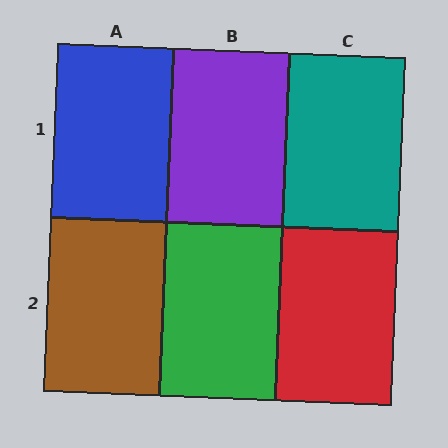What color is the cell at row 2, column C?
Red.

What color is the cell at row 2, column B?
Green.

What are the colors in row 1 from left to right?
Blue, purple, teal.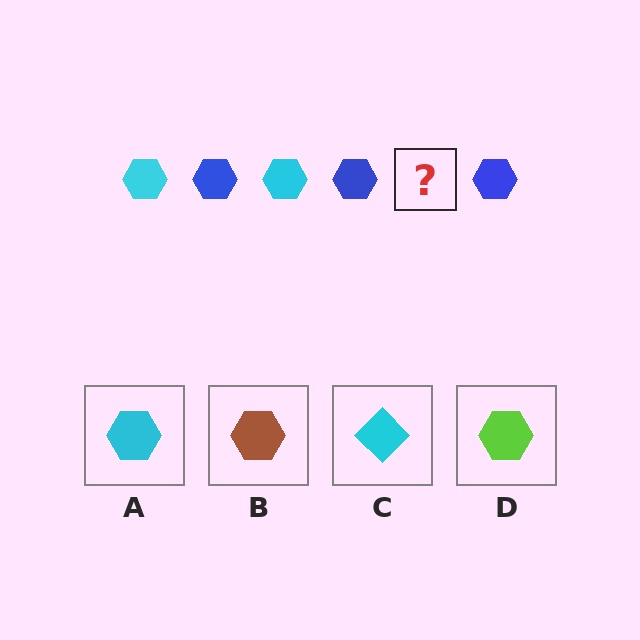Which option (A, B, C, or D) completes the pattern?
A.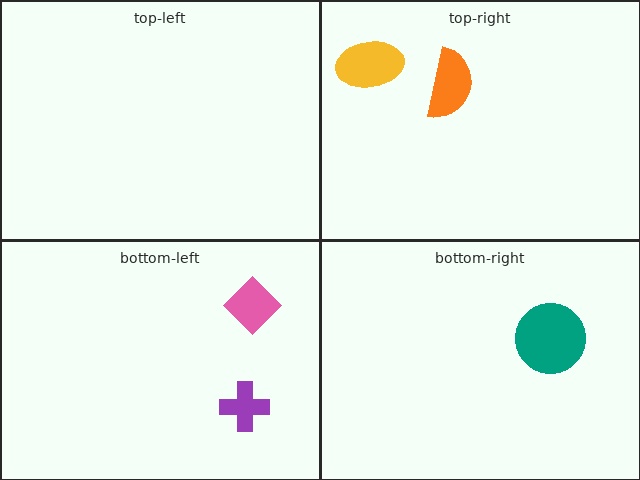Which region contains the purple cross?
The bottom-left region.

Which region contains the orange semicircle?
The top-right region.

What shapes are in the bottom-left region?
The purple cross, the pink diamond.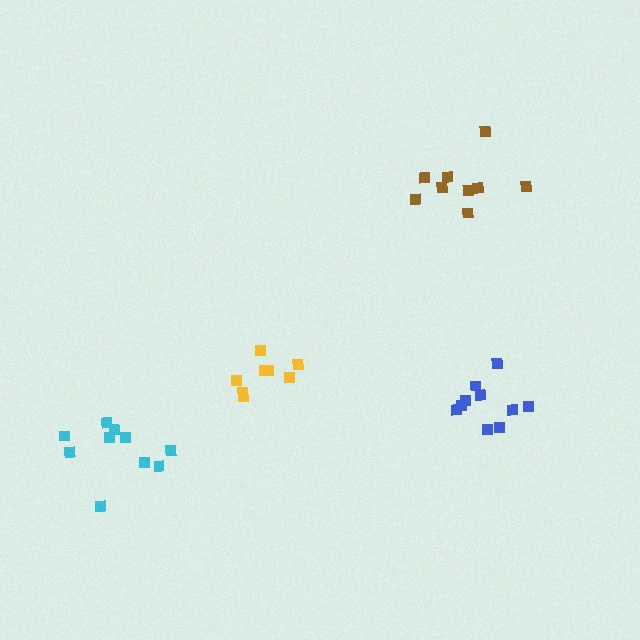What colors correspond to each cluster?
The clusters are colored: cyan, yellow, brown, blue.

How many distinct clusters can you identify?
There are 4 distinct clusters.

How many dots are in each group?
Group 1: 10 dots, Group 2: 8 dots, Group 3: 9 dots, Group 4: 10 dots (37 total).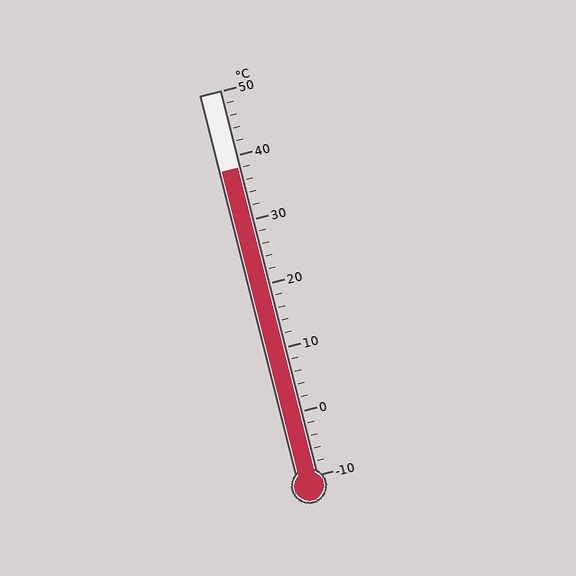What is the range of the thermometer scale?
The thermometer scale ranges from -10°C to 50°C.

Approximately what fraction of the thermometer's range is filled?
The thermometer is filled to approximately 80% of its range.